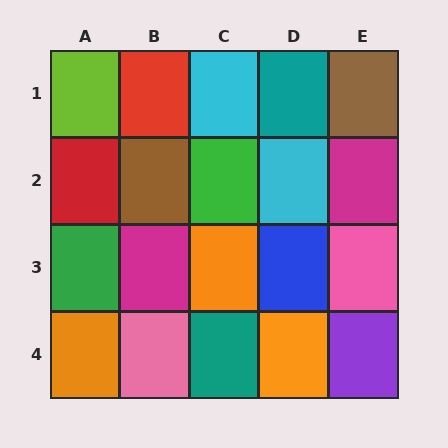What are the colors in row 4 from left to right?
Orange, pink, teal, orange, purple.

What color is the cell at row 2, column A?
Red.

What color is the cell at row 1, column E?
Brown.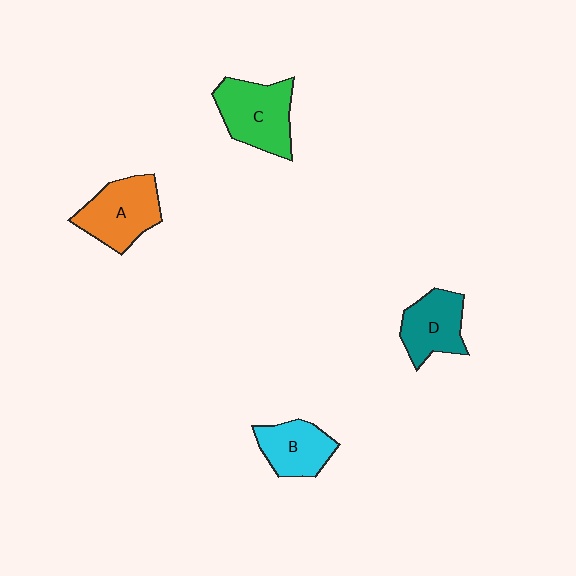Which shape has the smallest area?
Shape B (cyan).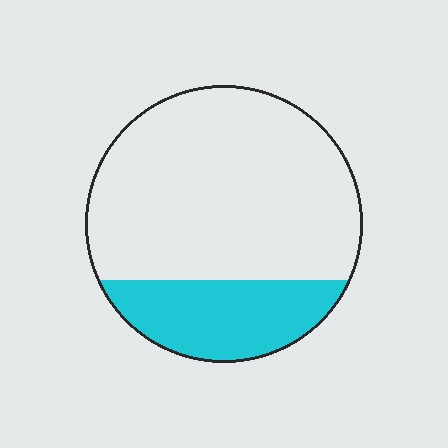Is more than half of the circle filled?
No.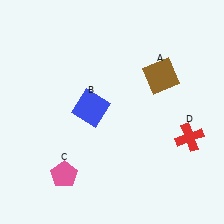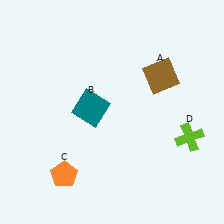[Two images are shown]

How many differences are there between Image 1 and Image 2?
There are 3 differences between the two images.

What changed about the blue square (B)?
In Image 1, B is blue. In Image 2, it changed to teal.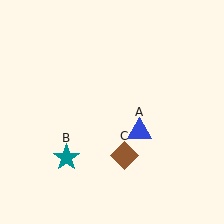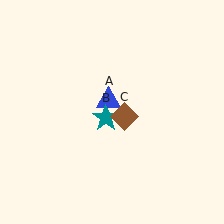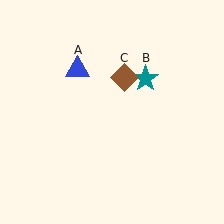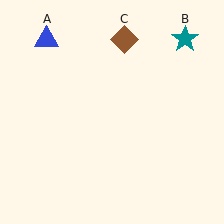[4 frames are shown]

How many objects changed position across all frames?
3 objects changed position: blue triangle (object A), teal star (object B), brown diamond (object C).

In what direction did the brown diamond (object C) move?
The brown diamond (object C) moved up.